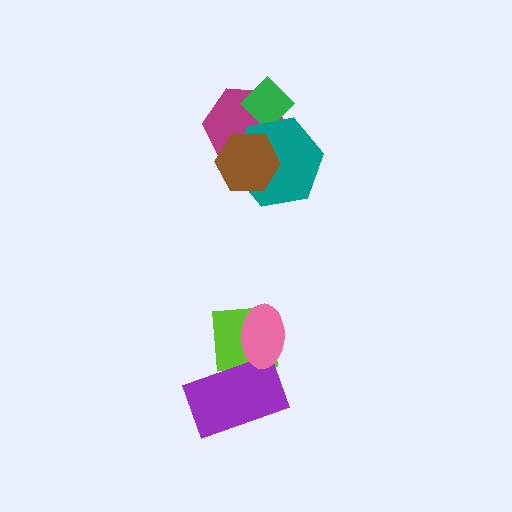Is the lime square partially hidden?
Yes, it is partially covered by another shape.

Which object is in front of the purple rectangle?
The pink ellipse is in front of the purple rectangle.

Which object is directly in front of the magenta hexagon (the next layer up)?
The green diamond is directly in front of the magenta hexagon.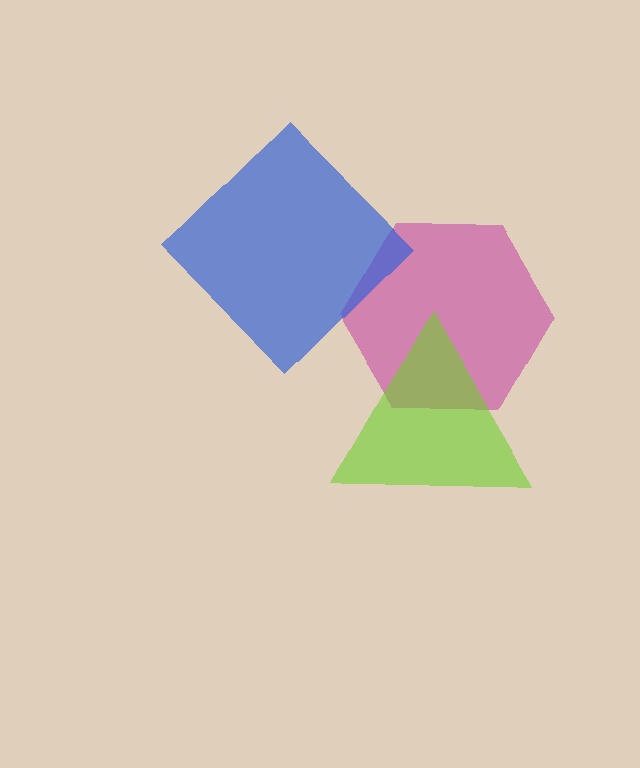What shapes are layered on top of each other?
The layered shapes are: a magenta hexagon, a blue diamond, a lime triangle.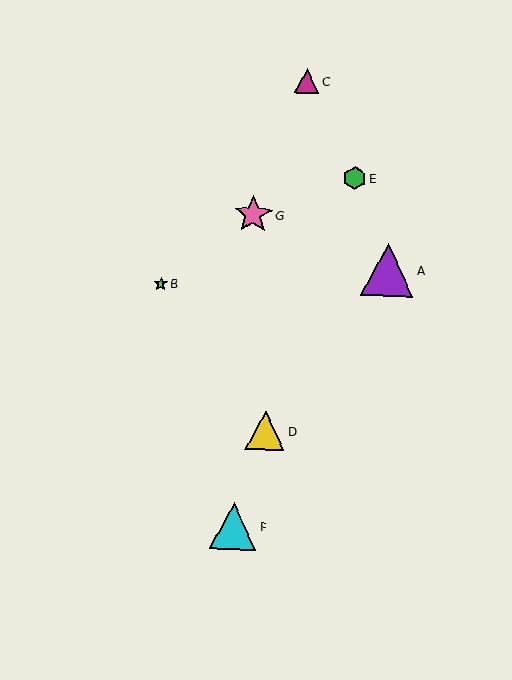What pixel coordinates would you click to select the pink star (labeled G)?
Click at (253, 215) to select the pink star G.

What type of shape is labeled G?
Shape G is a pink star.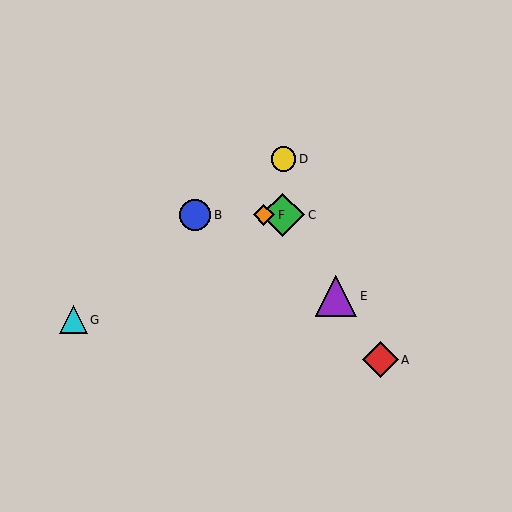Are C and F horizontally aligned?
Yes, both are at y≈215.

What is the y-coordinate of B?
Object B is at y≈215.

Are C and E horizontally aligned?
No, C is at y≈215 and E is at y≈296.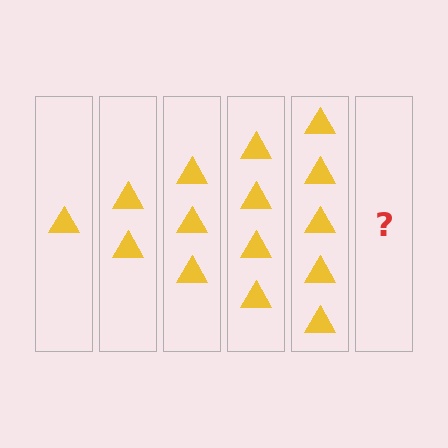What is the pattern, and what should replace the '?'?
The pattern is that each step adds one more triangle. The '?' should be 6 triangles.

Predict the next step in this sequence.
The next step is 6 triangles.